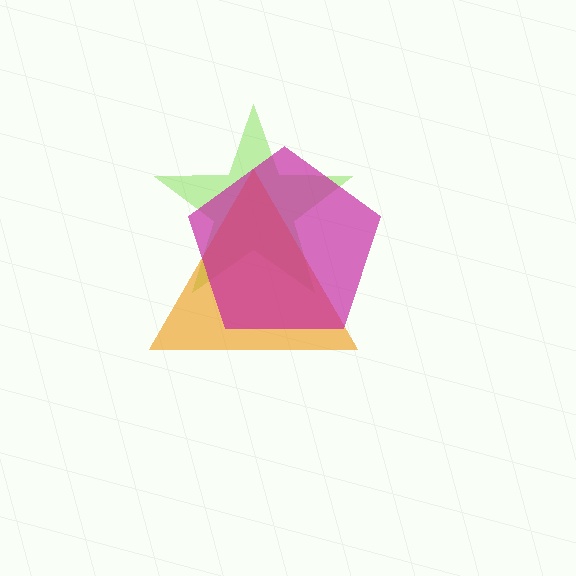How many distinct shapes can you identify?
There are 3 distinct shapes: a lime star, an orange triangle, a magenta pentagon.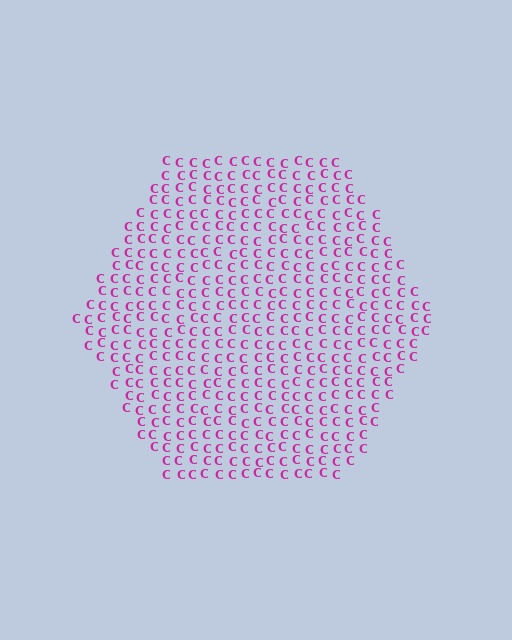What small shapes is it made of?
It is made of small letter C's.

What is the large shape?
The large shape is a hexagon.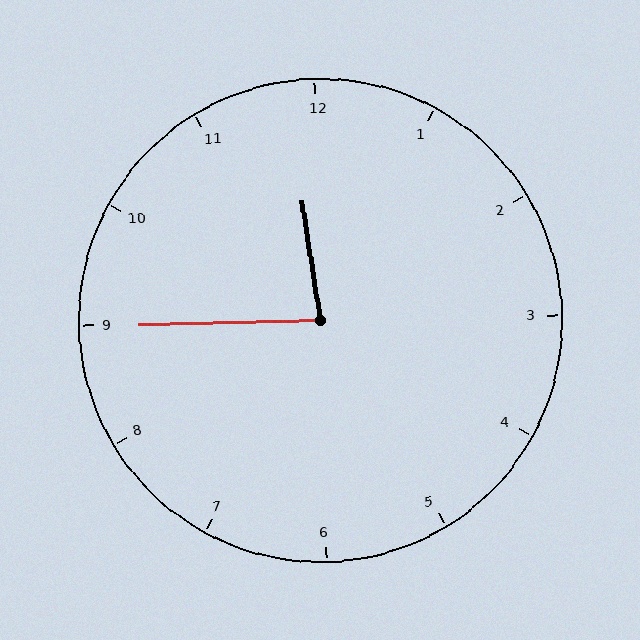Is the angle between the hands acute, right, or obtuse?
It is acute.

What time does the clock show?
11:45.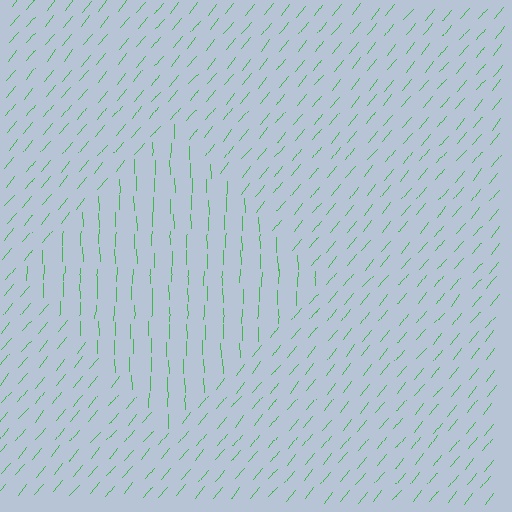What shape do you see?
I see a diamond.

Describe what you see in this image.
The image is filled with small green line segments. A diamond region in the image has lines oriented differently from the surrounding lines, creating a visible texture boundary.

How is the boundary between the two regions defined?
The boundary is defined purely by a change in line orientation (approximately 40 degrees difference). All lines are the same color and thickness.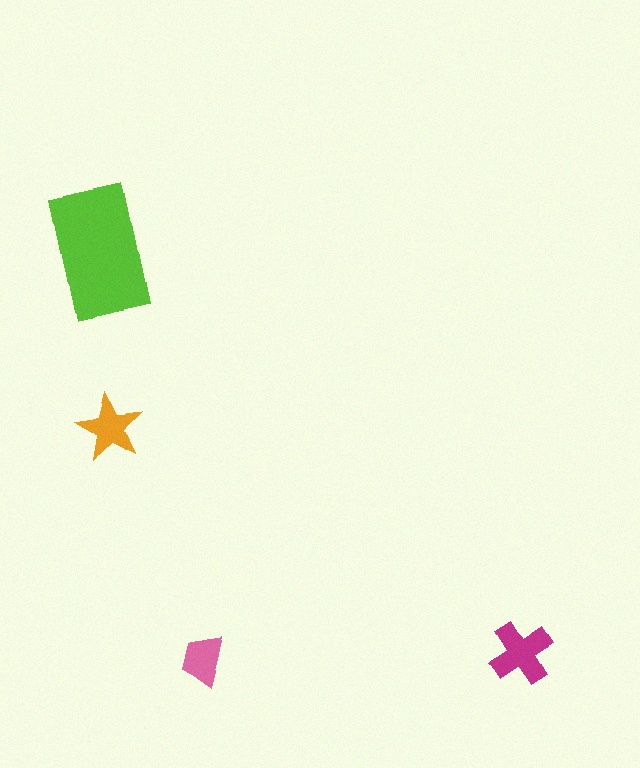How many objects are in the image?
There are 4 objects in the image.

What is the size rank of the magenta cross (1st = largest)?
2nd.